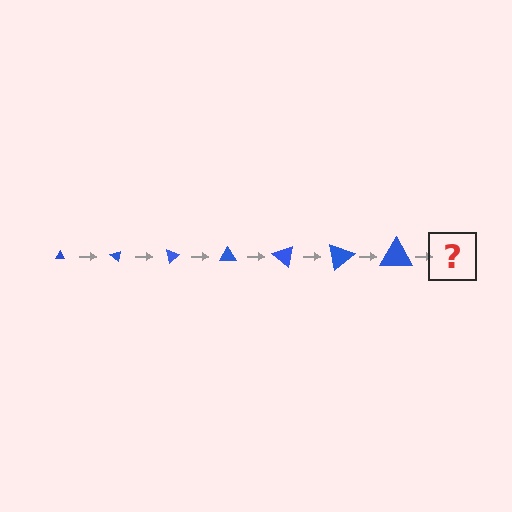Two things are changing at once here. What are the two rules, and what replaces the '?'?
The two rules are that the triangle grows larger each step and it rotates 40 degrees each step. The '?' should be a triangle, larger than the previous one and rotated 280 degrees from the start.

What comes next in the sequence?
The next element should be a triangle, larger than the previous one and rotated 280 degrees from the start.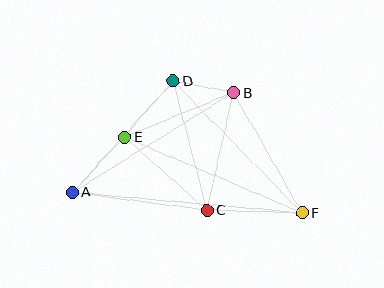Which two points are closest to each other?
Points B and D are closest to each other.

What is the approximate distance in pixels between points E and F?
The distance between E and F is approximately 193 pixels.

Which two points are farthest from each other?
Points A and F are farthest from each other.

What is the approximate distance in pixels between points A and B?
The distance between A and B is approximately 190 pixels.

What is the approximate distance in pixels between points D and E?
The distance between D and E is approximately 75 pixels.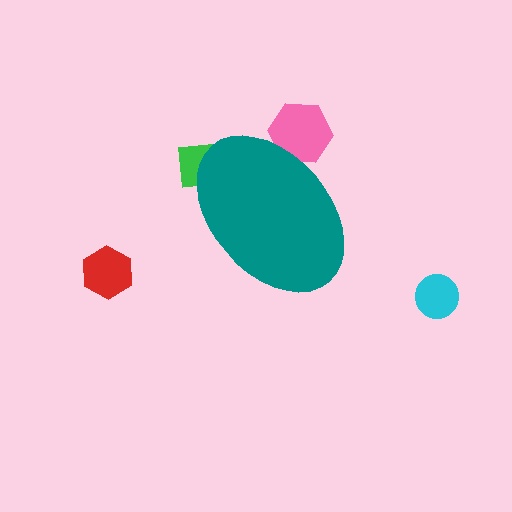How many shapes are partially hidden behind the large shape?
2 shapes are partially hidden.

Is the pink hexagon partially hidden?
Yes, the pink hexagon is partially hidden behind the teal ellipse.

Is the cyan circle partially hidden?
No, the cyan circle is fully visible.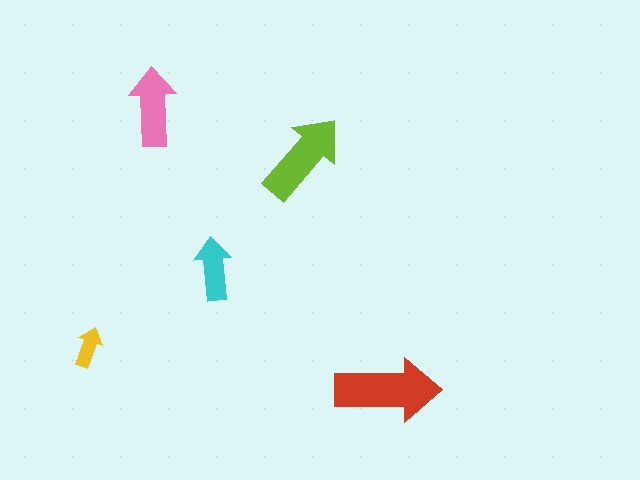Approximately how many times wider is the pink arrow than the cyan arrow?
About 1.5 times wider.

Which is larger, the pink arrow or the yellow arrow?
The pink one.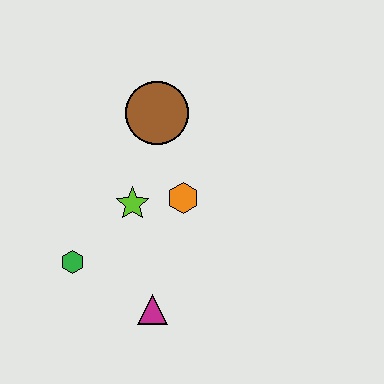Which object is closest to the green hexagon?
The lime star is closest to the green hexagon.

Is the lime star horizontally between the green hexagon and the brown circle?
Yes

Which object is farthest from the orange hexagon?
The green hexagon is farthest from the orange hexagon.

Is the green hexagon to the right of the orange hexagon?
No